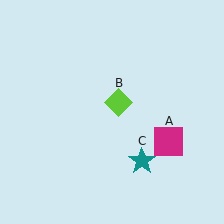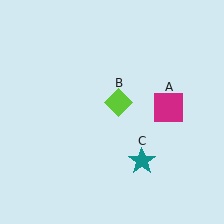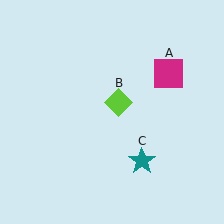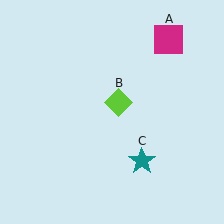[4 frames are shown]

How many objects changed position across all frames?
1 object changed position: magenta square (object A).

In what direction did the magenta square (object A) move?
The magenta square (object A) moved up.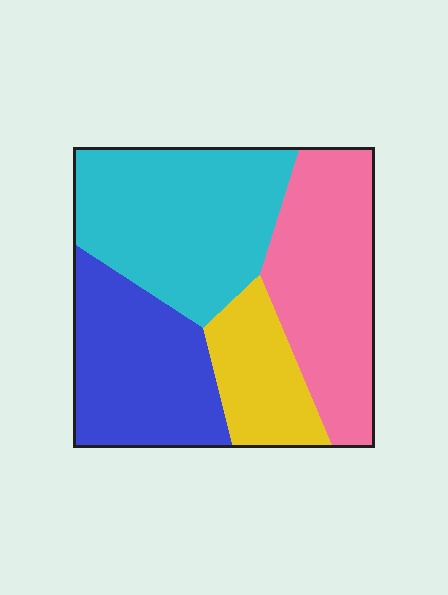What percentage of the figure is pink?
Pink covers around 30% of the figure.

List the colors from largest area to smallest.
From largest to smallest: cyan, pink, blue, yellow.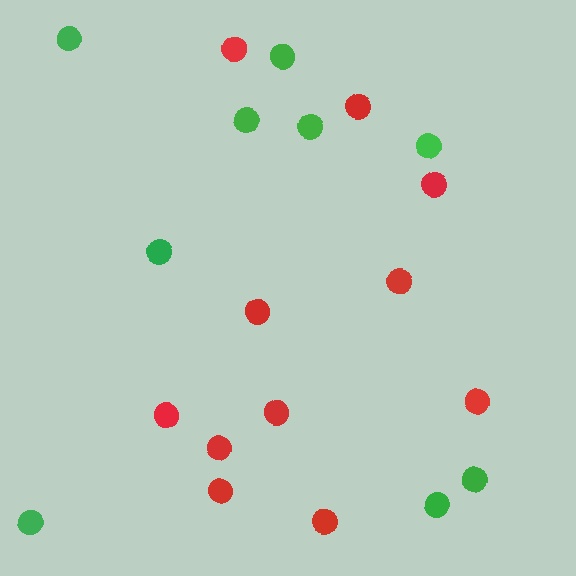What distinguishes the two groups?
There are 2 groups: one group of green circles (9) and one group of red circles (11).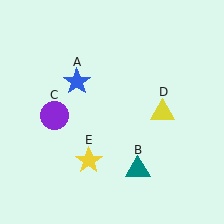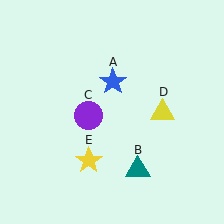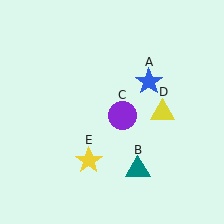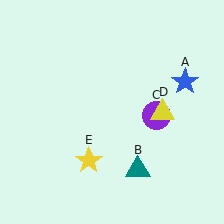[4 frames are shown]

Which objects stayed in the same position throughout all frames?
Teal triangle (object B) and yellow triangle (object D) and yellow star (object E) remained stationary.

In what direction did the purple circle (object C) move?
The purple circle (object C) moved right.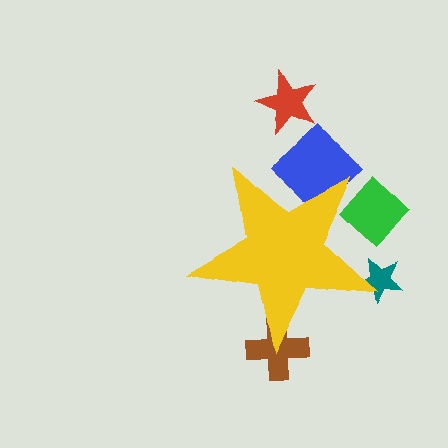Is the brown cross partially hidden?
Yes, the brown cross is partially hidden behind the yellow star.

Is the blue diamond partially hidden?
Yes, the blue diamond is partially hidden behind the yellow star.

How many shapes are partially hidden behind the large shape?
4 shapes are partially hidden.